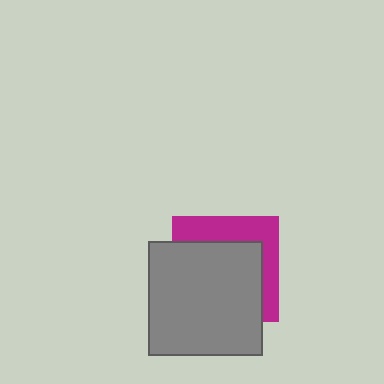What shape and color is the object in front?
The object in front is a gray square.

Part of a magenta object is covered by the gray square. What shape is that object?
It is a square.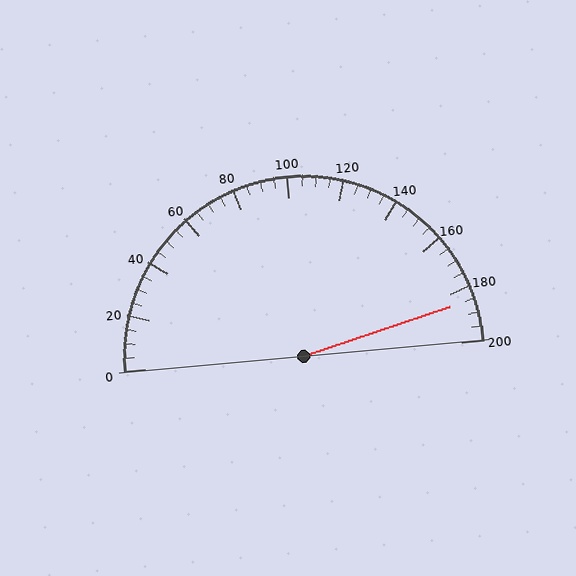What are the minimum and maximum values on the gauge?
The gauge ranges from 0 to 200.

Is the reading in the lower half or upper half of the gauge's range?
The reading is in the upper half of the range (0 to 200).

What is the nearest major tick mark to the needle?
The nearest major tick mark is 180.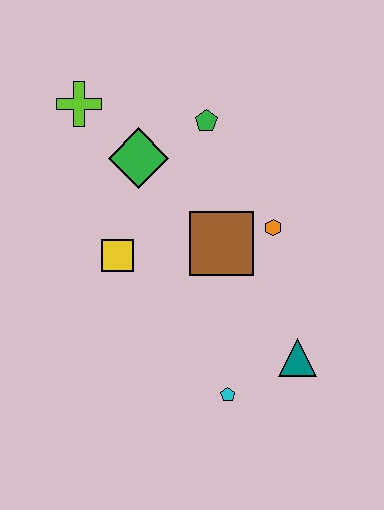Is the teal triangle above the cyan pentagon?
Yes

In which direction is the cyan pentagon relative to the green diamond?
The cyan pentagon is below the green diamond.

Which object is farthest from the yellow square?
The teal triangle is farthest from the yellow square.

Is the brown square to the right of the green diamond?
Yes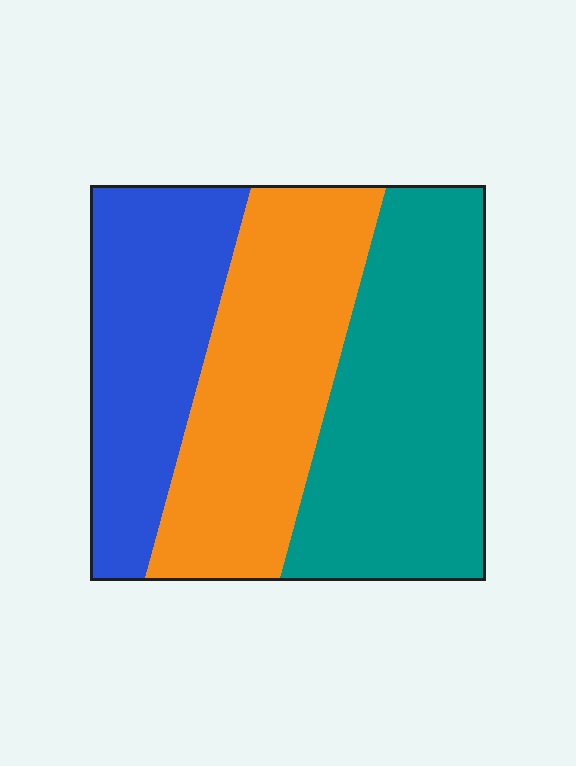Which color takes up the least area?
Blue, at roughly 25%.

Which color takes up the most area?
Teal, at roughly 40%.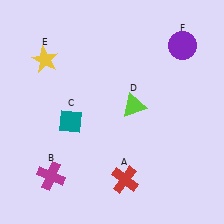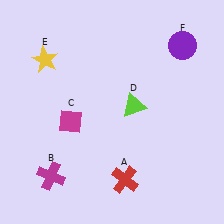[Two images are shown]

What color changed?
The diamond (C) changed from teal in Image 1 to magenta in Image 2.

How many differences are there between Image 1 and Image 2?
There is 1 difference between the two images.